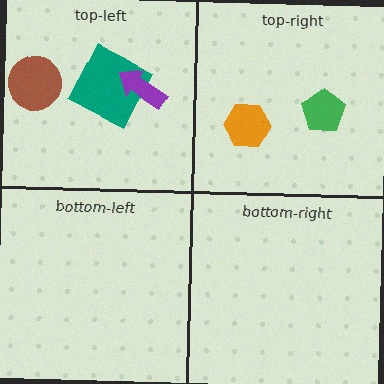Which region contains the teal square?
The top-left region.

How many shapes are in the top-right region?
2.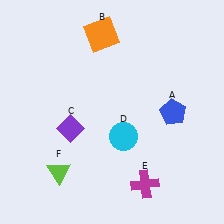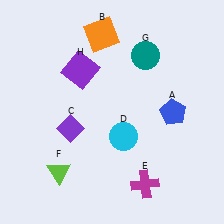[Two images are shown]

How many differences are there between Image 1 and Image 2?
There are 2 differences between the two images.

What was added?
A teal circle (G), a purple square (H) were added in Image 2.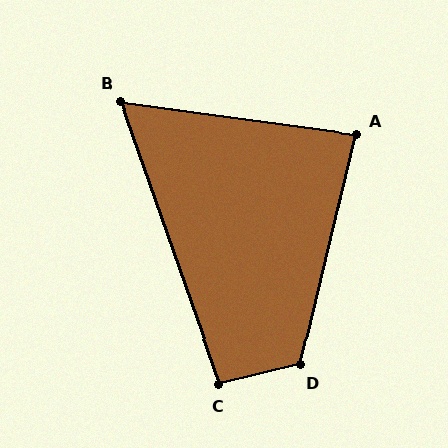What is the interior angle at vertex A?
Approximately 84 degrees (acute).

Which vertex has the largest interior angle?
D, at approximately 117 degrees.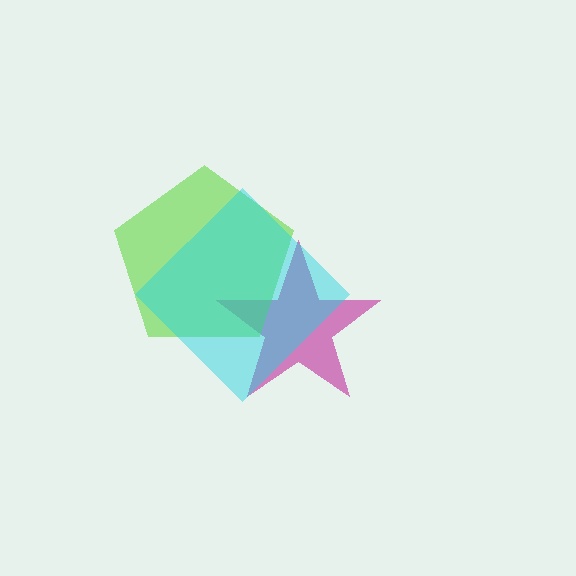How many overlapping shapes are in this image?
There are 3 overlapping shapes in the image.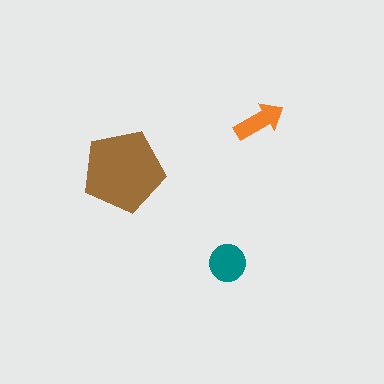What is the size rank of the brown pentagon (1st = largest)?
1st.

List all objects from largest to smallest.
The brown pentagon, the teal circle, the orange arrow.